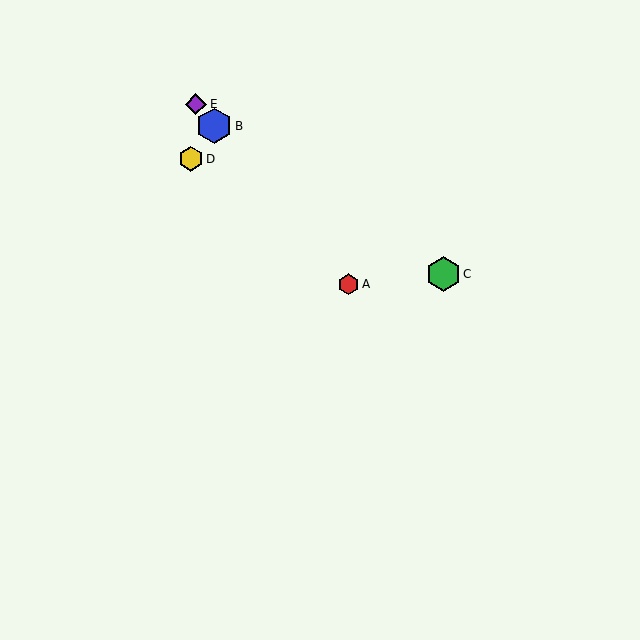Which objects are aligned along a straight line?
Objects A, B, E are aligned along a straight line.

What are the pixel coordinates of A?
Object A is at (349, 284).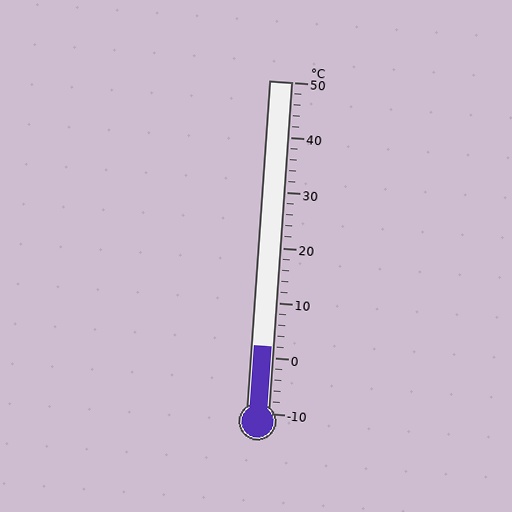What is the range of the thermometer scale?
The thermometer scale ranges from -10°C to 50°C.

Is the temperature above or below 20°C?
The temperature is below 20°C.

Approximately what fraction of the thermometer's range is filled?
The thermometer is filled to approximately 20% of its range.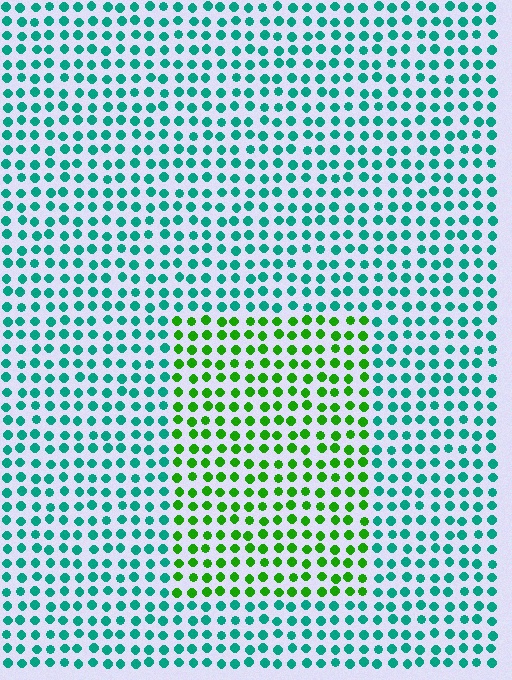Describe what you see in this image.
The image is filled with small teal elements in a uniform arrangement. A rectangle-shaped region is visible where the elements are tinted to a slightly different hue, forming a subtle color boundary.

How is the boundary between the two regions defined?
The boundary is defined purely by a slight shift in hue (about 55 degrees). Spacing, size, and orientation are identical on both sides.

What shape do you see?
I see a rectangle.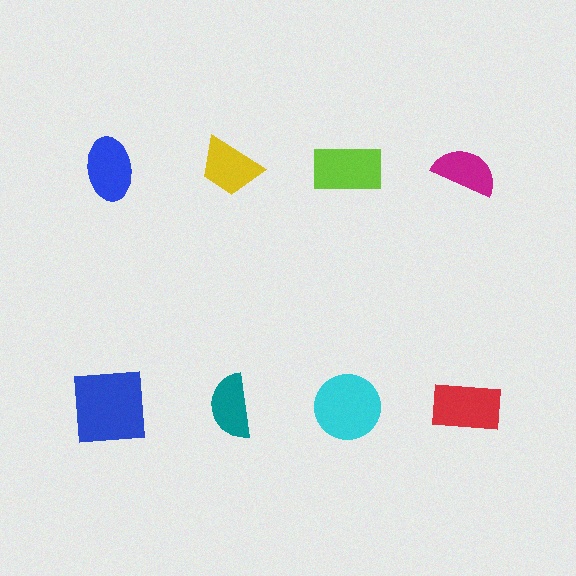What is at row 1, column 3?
A lime rectangle.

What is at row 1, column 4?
A magenta semicircle.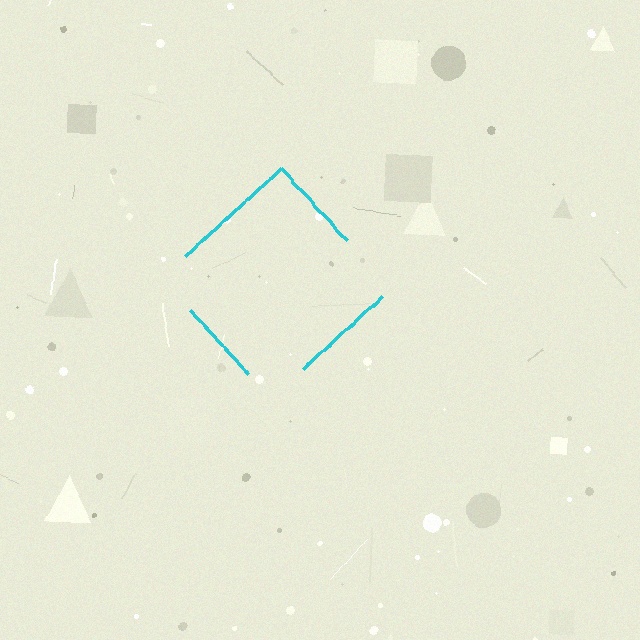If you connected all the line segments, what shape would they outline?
They would outline a diamond.